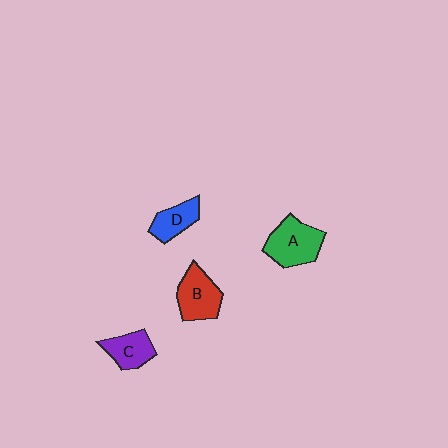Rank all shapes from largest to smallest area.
From largest to smallest: A (green), B (red), C (purple), D (blue).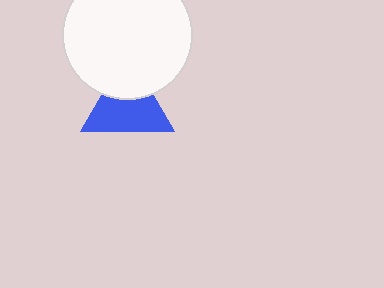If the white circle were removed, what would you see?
You would see the complete blue triangle.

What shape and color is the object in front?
The object in front is a white circle.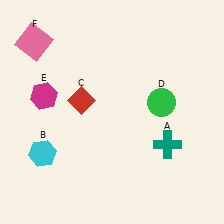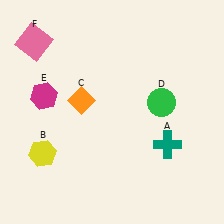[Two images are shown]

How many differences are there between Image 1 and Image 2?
There are 2 differences between the two images.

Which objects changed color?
B changed from cyan to yellow. C changed from red to orange.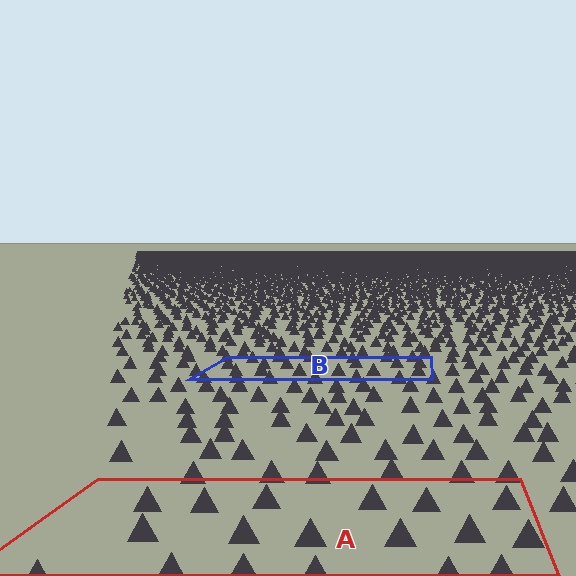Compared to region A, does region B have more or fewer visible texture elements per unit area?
Region B has more texture elements per unit area — they are packed more densely because it is farther away.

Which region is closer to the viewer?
Region A is closer. The texture elements there are larger and more spread out.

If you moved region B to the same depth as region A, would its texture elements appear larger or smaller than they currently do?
They would appear larger. At a closer depth, the same texture elements are projected at a bigger on-screen size.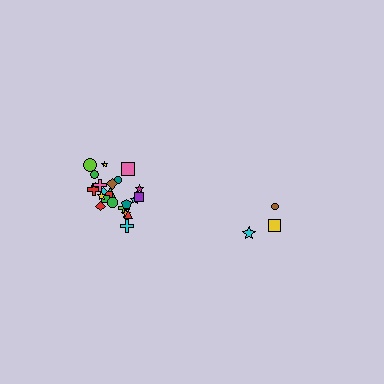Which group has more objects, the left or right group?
The left group.